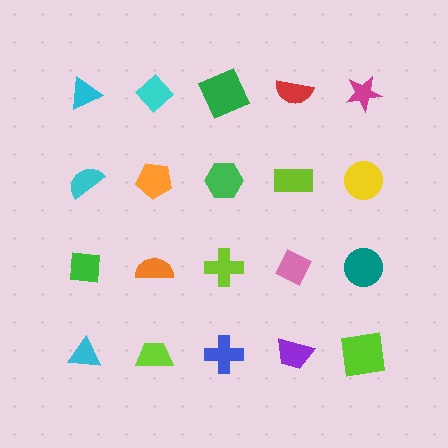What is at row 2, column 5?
A yellow circle.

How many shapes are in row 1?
5 shapes.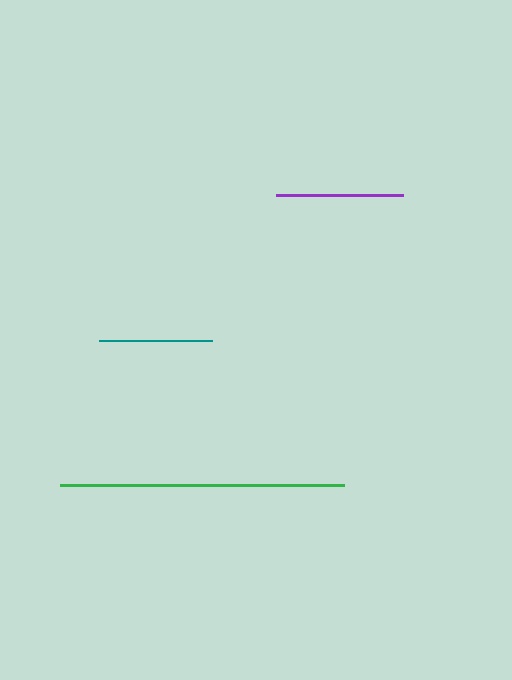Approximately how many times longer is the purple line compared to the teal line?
The purple line is approximately 1.1 times the length of the teal line.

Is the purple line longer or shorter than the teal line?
The purple line is longer than the teal line.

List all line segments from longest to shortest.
From longest to shortest: green, purple, teal.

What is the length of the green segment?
The green segment is approximately 284 pixels long.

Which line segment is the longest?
The green line is the longest at approximately 284 pixels.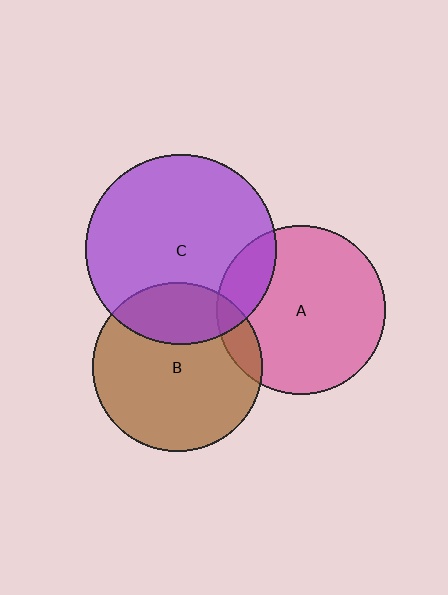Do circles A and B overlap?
Yes.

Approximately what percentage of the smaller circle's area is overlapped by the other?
Approximately 10%.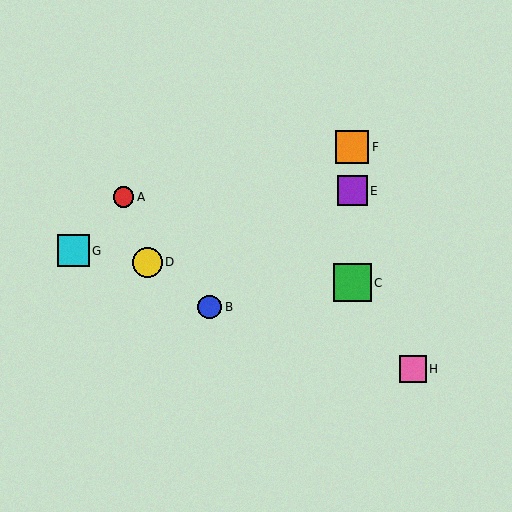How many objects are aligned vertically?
3 objects (C, E, F) are aligned vertically.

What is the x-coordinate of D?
Object D is at x≈147.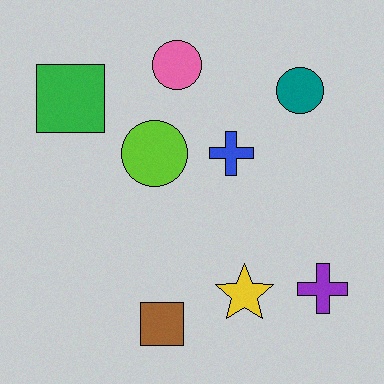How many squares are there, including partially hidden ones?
There are 2 squares.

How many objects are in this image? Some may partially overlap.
There are 8 objects.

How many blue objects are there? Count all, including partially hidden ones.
There is 1 blue object.